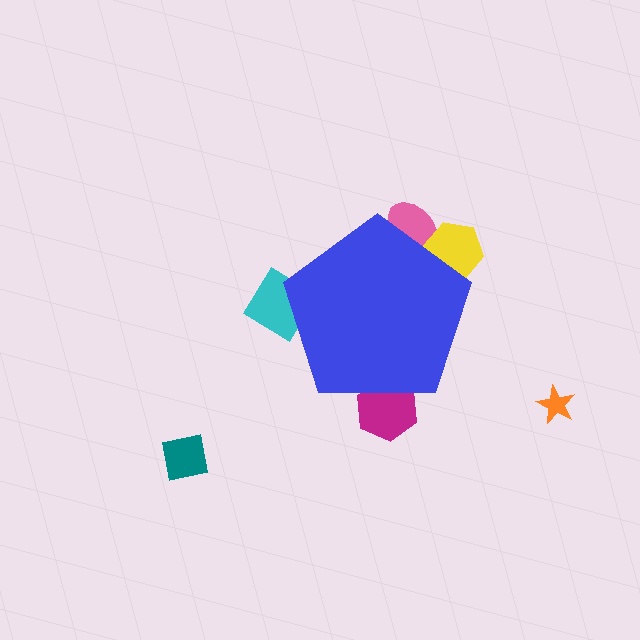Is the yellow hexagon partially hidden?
Yes, the yellow hexagon is partially hidden behind the blue pentagon.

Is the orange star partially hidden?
No, the orange star is fully visible.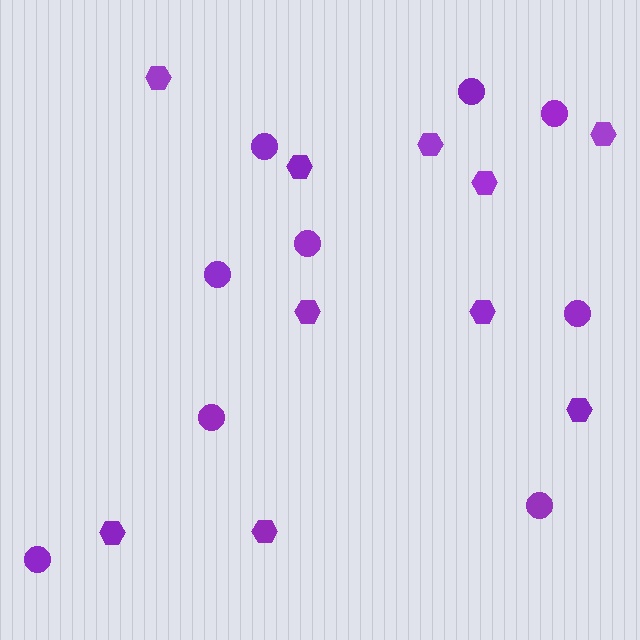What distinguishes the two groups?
There are 2 groups: one group of hexagons (10) and one group of circles (9).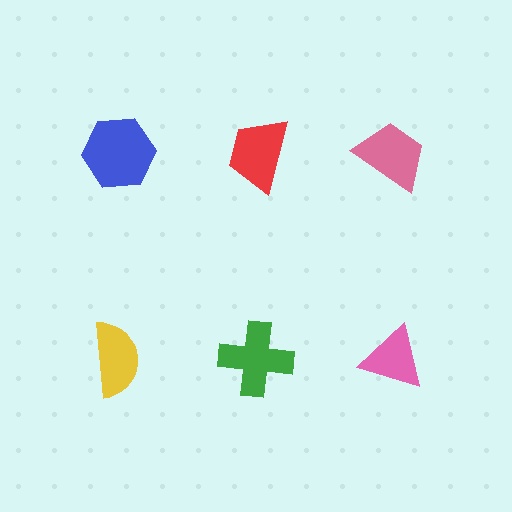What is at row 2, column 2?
A green cross.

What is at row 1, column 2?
A red trapezoid.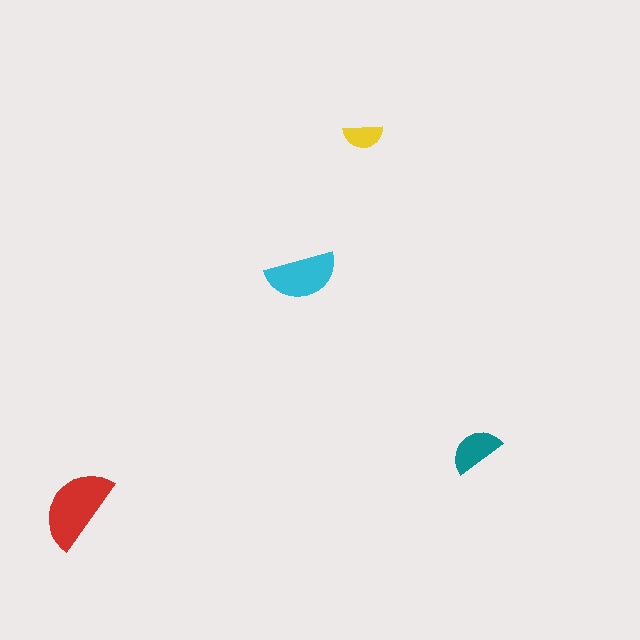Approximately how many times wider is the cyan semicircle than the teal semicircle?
About 1.5 times wider.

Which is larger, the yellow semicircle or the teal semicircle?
The teal one.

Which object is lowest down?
The red semicircle is bottommost.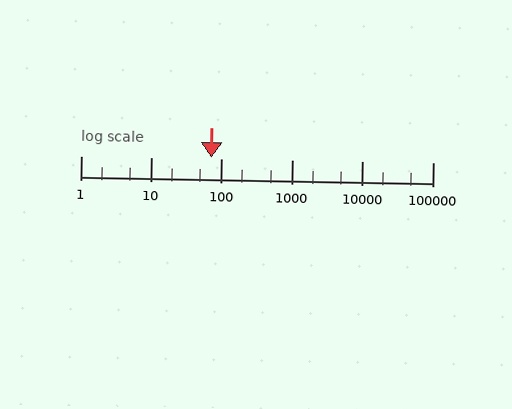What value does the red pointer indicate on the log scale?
The pointer indicates approximately 71.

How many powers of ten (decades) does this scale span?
The scale spans 5 decades, from 1 to 100000.